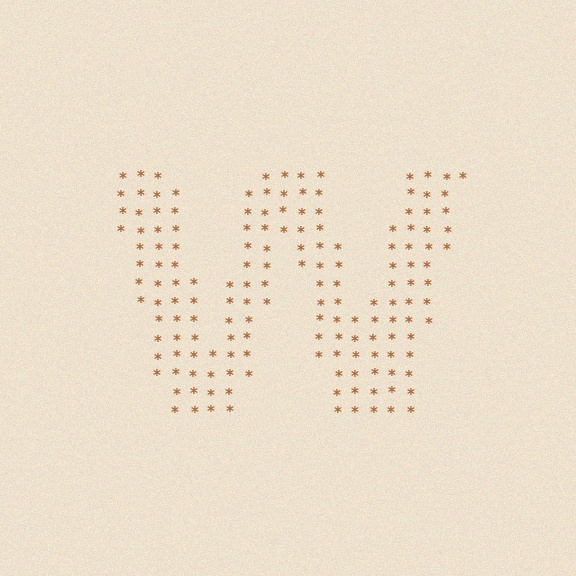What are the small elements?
The small elements are asterisks.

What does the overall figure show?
The overall figure shows the letter W.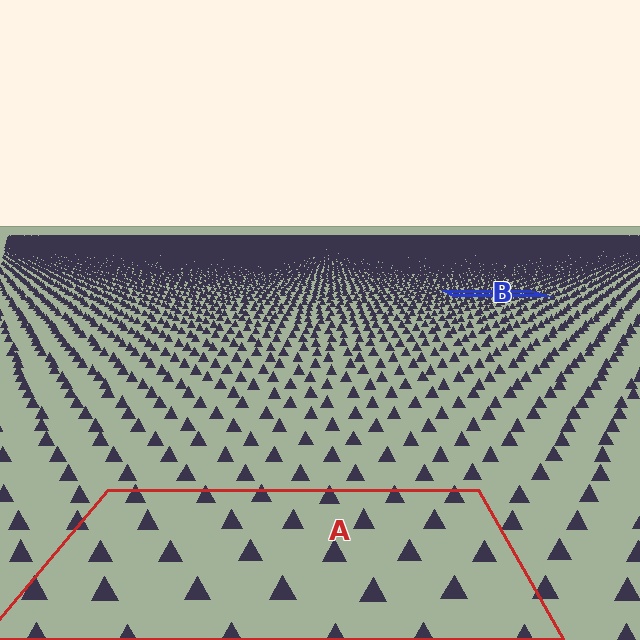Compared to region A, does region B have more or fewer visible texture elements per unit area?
Region B has more texture elements per unit area — they are packed more densely because it is farther away.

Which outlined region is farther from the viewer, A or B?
Region B is farther from the viewer — the texture elements inside it appear smaller and more densely packed.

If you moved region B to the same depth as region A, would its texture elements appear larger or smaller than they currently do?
They would appear larger. At a closer depth, the same texture elements are projected at a bigger on-screen size.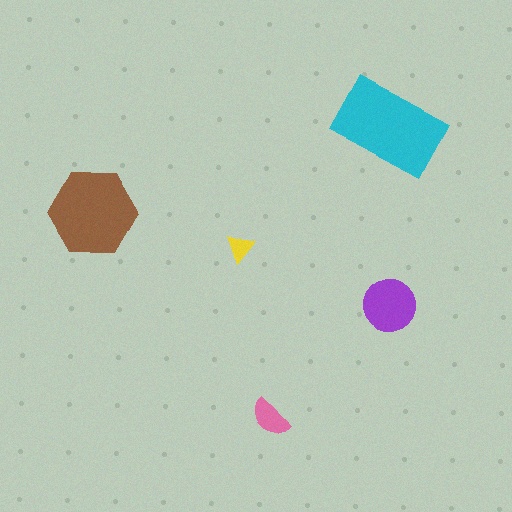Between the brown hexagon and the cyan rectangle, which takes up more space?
The cyan rectangle.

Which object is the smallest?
The yellow triangle.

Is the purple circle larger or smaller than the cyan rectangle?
Smaller.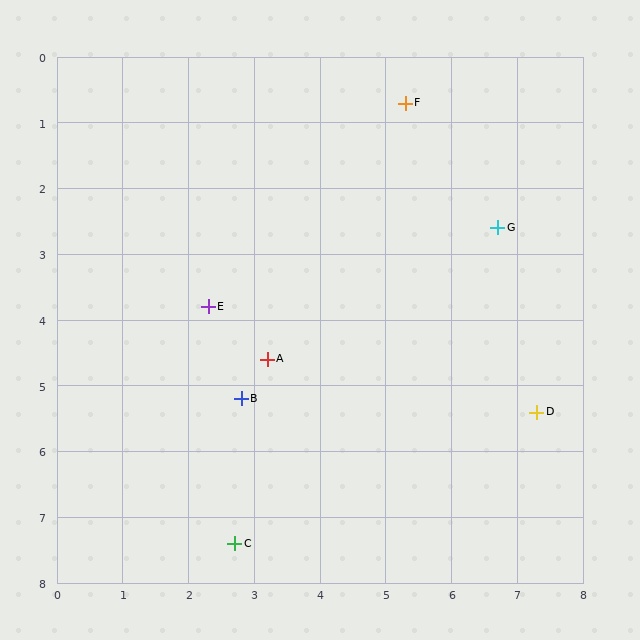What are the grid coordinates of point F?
Point F is at approximately (5.3, 0.7).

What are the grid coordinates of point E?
Point E is at approximately (2.3, 3.8).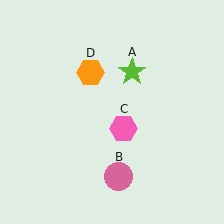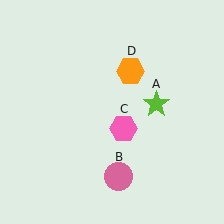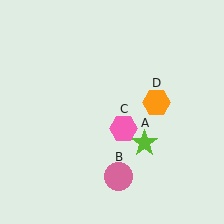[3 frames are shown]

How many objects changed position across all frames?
2 objects changed position: lime star (object A), orange hexagon (object D).